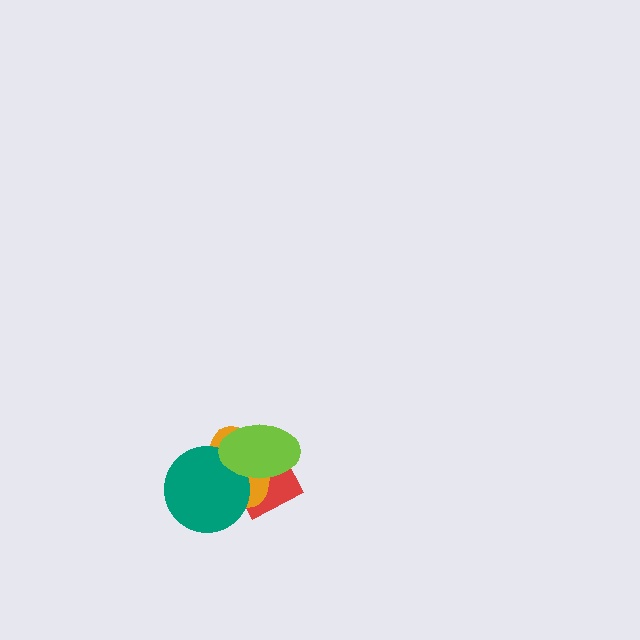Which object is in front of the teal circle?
The lime ellipse is in front of the teal circle.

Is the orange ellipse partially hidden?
Yes, it is partially covered by another shape.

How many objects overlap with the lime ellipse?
3 objects overlap with the lime ellipse.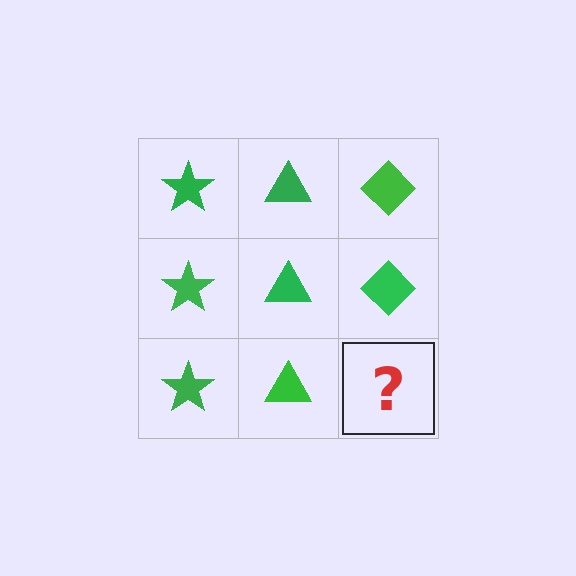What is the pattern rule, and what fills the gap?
The rule is that each column has a consistent shape. The gap should be filled with a green diamond.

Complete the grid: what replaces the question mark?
The question mark should be replaced with a green diamond.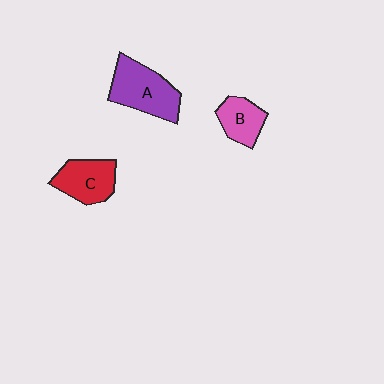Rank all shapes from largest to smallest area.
From largest to smallest: A (purple), C (red), B (pink).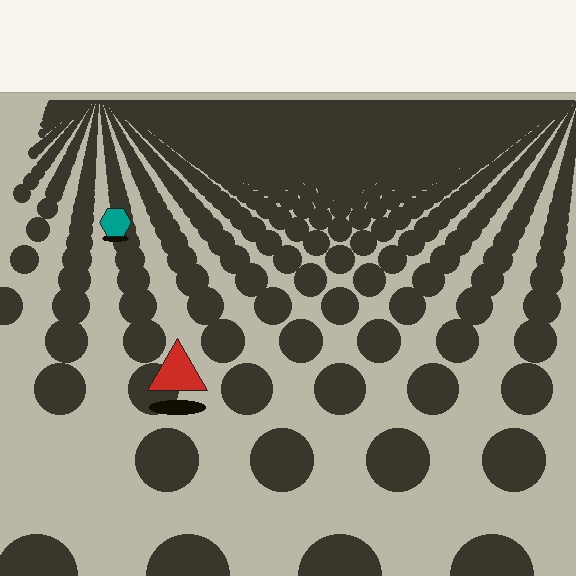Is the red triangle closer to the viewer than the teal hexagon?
Yes. The red triangle is closer — you can tell from the texture gradient: the ground texture is coarser near it.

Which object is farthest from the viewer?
The teal hexagon is farthest from the viewer. It appears smaller and the ground texture around it is denser.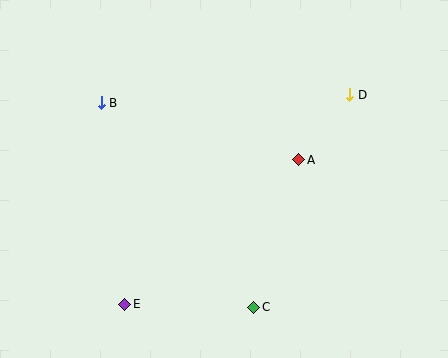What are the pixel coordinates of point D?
Point D is at (350, 95).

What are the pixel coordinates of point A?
Point A is at (299, 160).